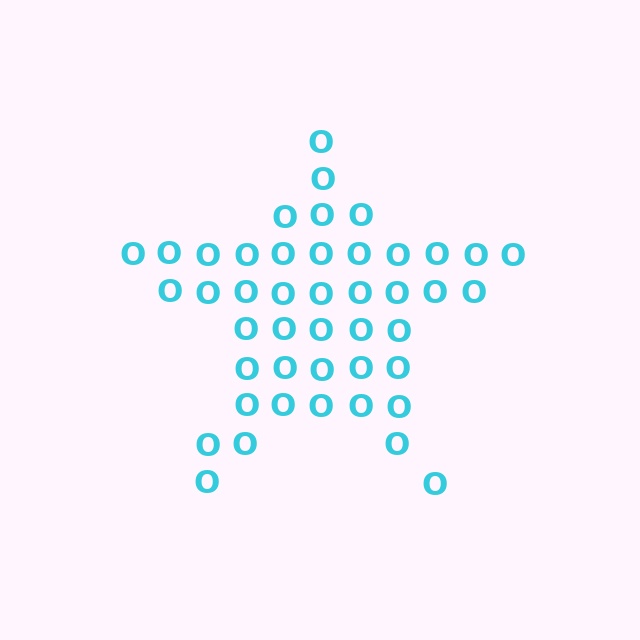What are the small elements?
The small elements are letter O's.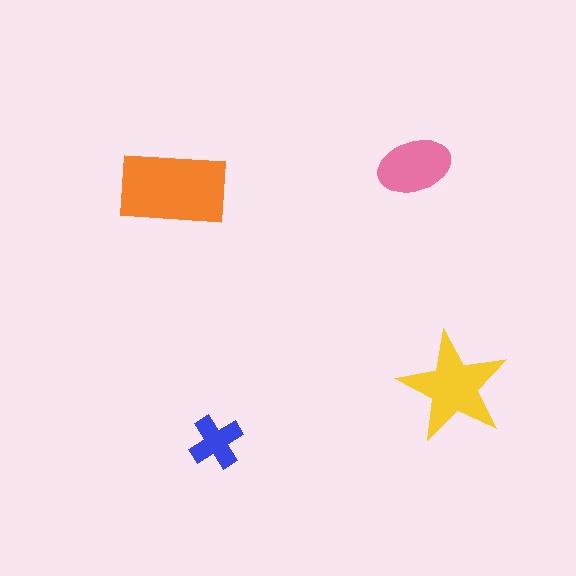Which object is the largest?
The orange rectangle.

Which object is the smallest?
The blue cross.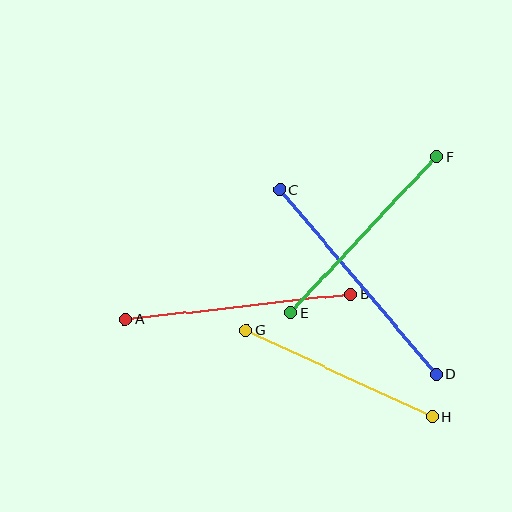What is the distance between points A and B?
The distance is approximately 227 pixels.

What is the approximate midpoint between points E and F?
The midpoint is at approximately (363, 235) pixels.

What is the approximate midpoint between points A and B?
The midpoint is at approximately (238, 307) pixels.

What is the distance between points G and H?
The distance is approximately 205 pixels.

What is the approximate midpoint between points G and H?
The midpoint is at approximately (339, 374) pixels.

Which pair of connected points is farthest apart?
Points C and D are farthest apart.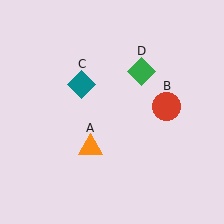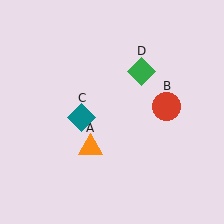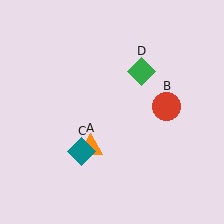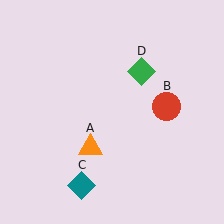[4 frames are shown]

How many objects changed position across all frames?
1 object changed position: teal diamond (object C).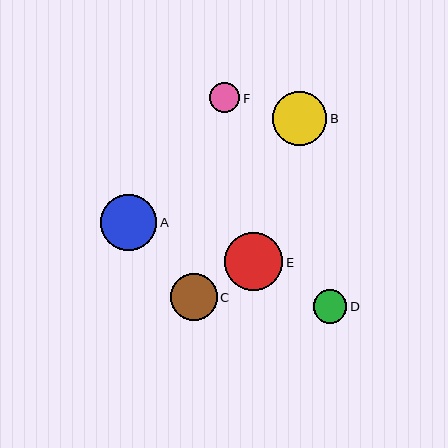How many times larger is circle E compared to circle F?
Circle E is approximately 1.9 times the size of circle F.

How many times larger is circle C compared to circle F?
Circle C is approximately 1.5 times the size of circle F.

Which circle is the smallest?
Circle F is the smallest with a size of approximately 31 pixels.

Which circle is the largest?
Circle E is the largest with a size of approximately 58 pixels.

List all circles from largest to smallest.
From largest to smallest: E, A, B, C, D, F.